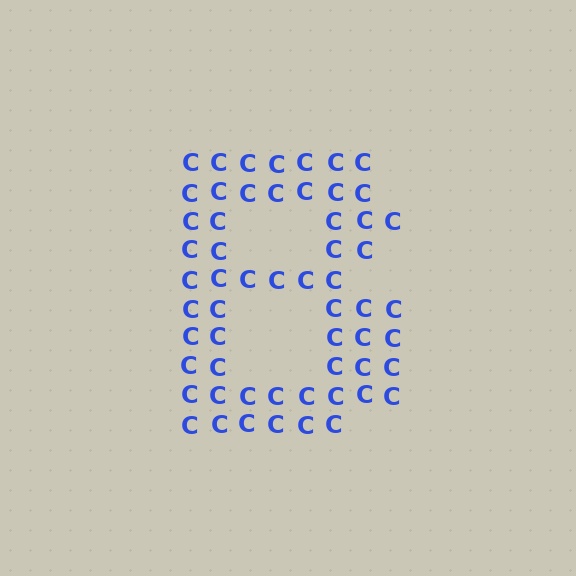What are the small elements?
The small elements are letter C's.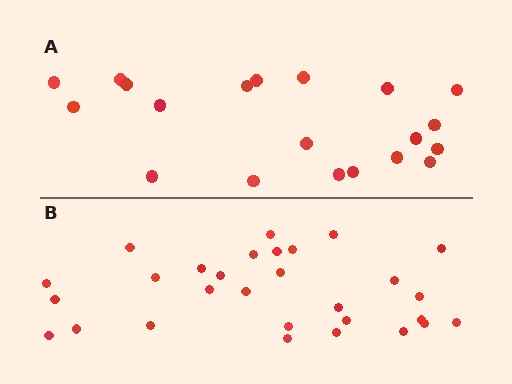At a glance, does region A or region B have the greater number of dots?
Region B (the bottom region) has more dots.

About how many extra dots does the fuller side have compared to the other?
Region B has roughly 8 or so more dots than region A.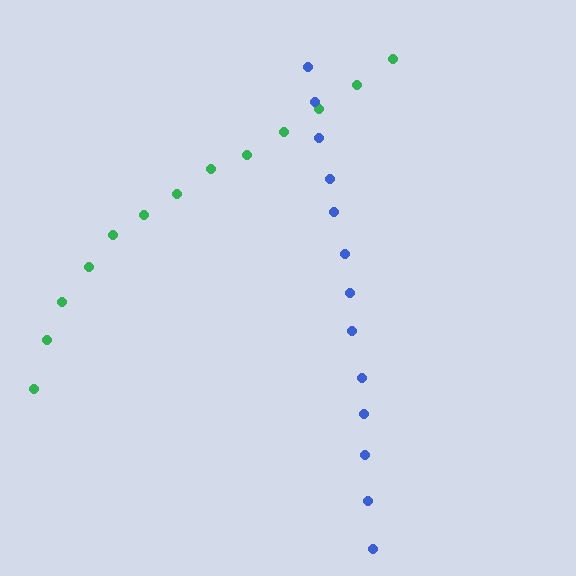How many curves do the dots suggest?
There are 2 distinct paths.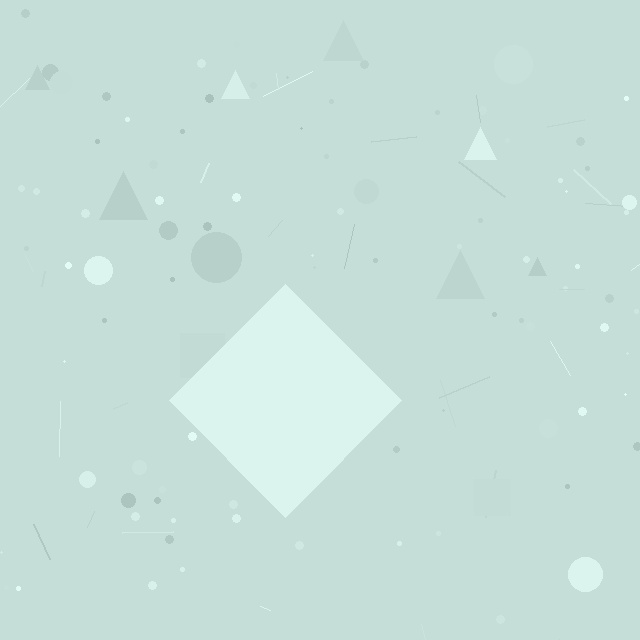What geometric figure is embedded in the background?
A diamond is embedded in the background.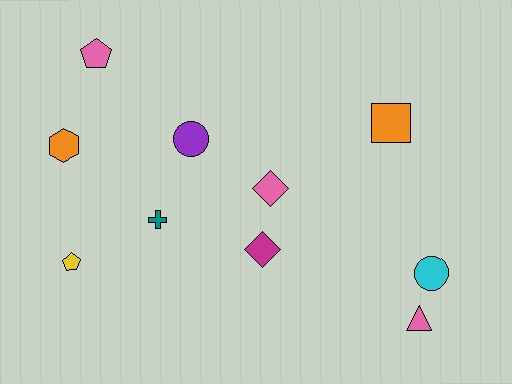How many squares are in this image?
There is 1 square.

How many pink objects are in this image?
There are 3 pink objects.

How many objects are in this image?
There are 10 objects.